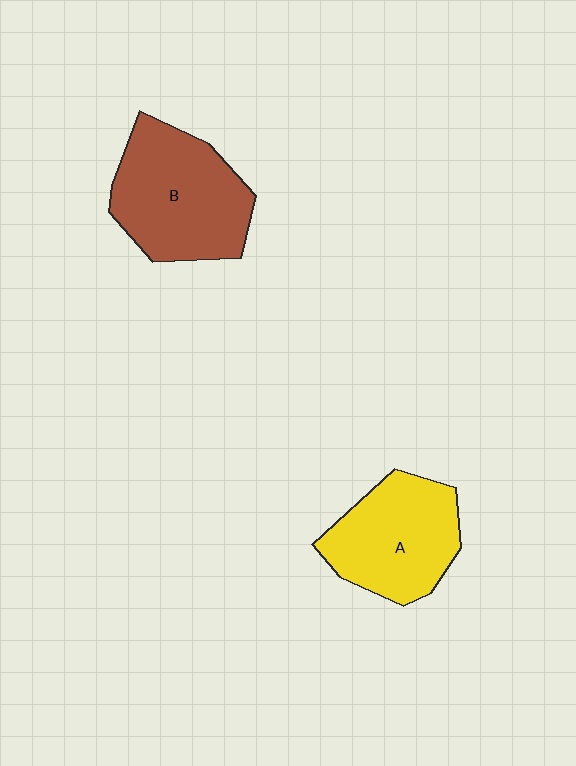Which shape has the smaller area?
Shape A (yellow).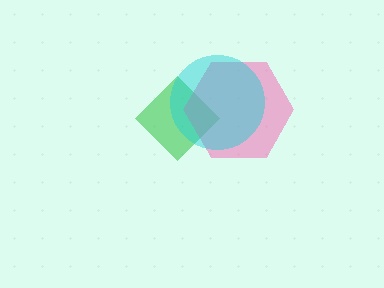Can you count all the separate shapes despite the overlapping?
Yes, there are 3 separate shapes.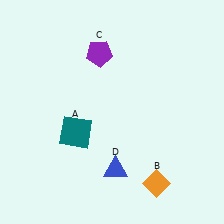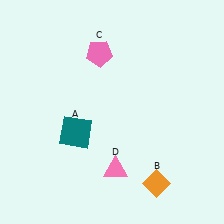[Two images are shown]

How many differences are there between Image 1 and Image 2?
There are 2 differences between the two images.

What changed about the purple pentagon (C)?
In Image 1, C is purple. In Image 2, it changed to pink.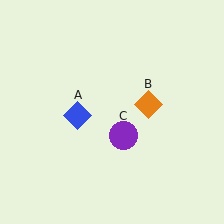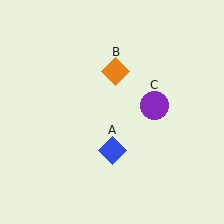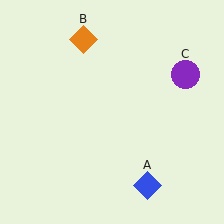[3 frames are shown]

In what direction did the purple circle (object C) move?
The purple circle (object C) moved up and to the right.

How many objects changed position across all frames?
3 objects changed position: blue diamond (object A), orange diamond (object B), purple circle (object C).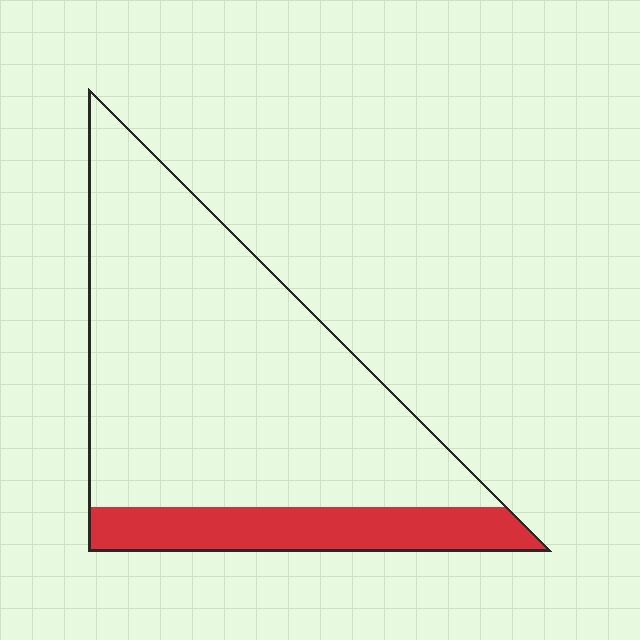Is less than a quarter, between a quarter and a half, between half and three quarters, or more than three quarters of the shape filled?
Less than a quarter.